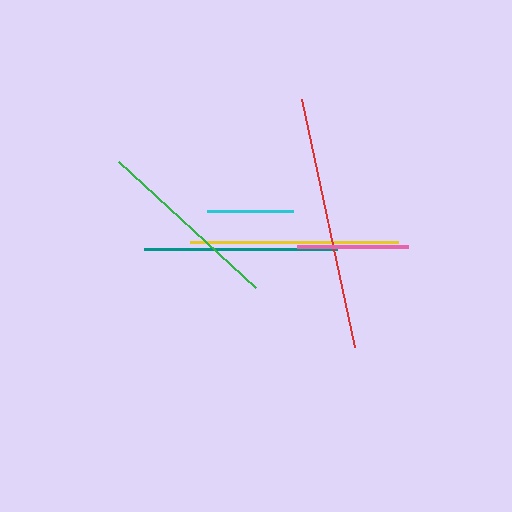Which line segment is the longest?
The red line is the longest at approximately 253 pixels.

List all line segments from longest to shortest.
From longest to shortest: red, yellow, teal, green, pink, cyan.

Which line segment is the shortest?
The cyan line is the shortest at approximately 85 pixels.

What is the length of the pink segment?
The pink segment is approximately 112 pixels long.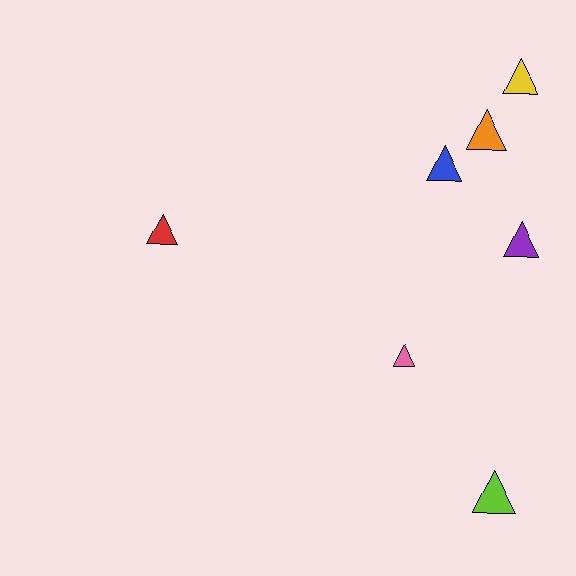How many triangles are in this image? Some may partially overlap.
There are 7 triangles.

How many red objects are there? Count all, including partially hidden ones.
There is 1 red object.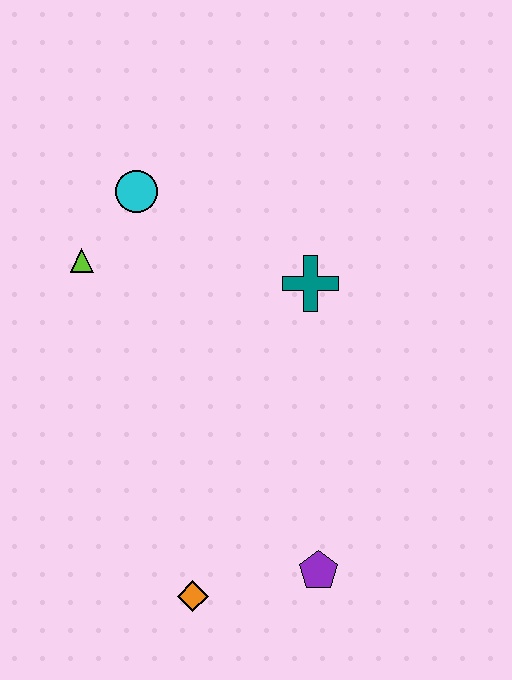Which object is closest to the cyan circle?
The lime triangle is closest to the cyan circle.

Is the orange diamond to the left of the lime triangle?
No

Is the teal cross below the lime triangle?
Yes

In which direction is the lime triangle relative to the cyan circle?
The lime triangle is below the cyan circle.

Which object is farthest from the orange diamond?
The cyan circle is farthest from the orange diamond.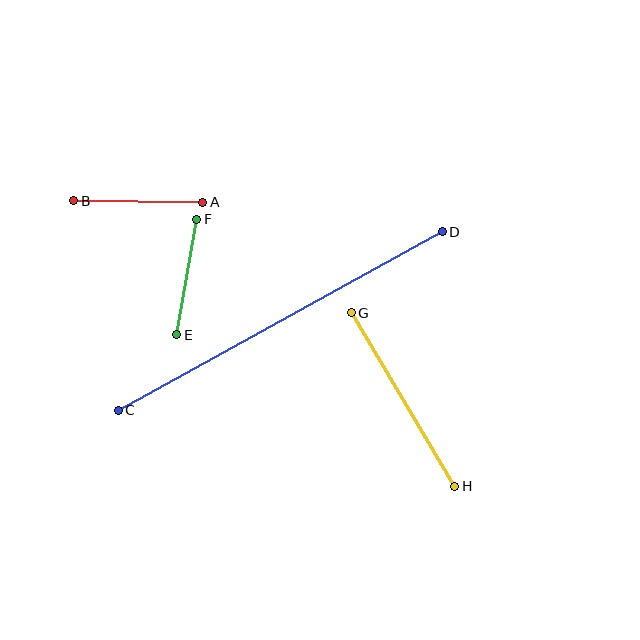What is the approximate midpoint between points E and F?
The midpoint is at approximately (187, 277) pixels.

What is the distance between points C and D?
The distance is approximately 370 pixels.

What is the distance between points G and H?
The distance is approximately 202 pixels.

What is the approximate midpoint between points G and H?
The midpoint is at approximately (403, 400) pixels.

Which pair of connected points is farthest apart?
Points C and D are farthest apart.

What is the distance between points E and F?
The distance is approximately 117 pixels.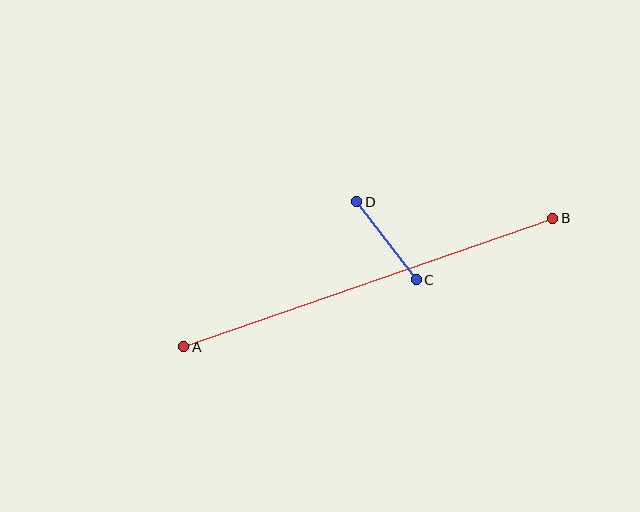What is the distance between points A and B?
The distance is approximately 391 pixels.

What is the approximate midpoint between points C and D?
The midpoint is at approximately (386, 241) pixels.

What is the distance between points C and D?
The distance is approximately 98 pixels.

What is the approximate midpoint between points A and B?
The midpoint is at approximately (368, 283) pixels.